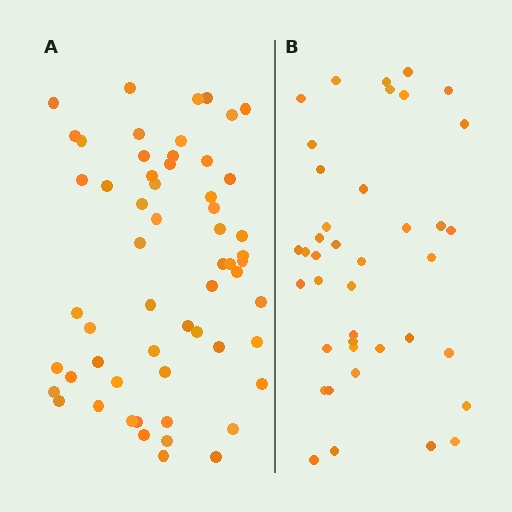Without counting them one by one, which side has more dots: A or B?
Region A (the left region) has more dots.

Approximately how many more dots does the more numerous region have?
Region A has approximately 20 more dots than region B.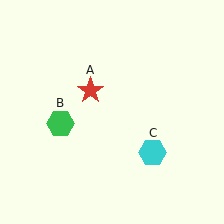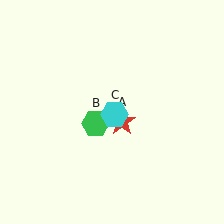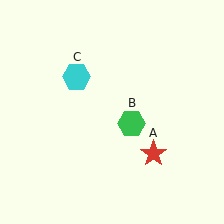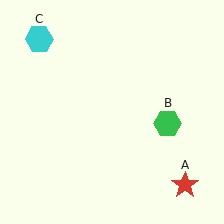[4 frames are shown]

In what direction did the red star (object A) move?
The red star (object A) moved down and to the right.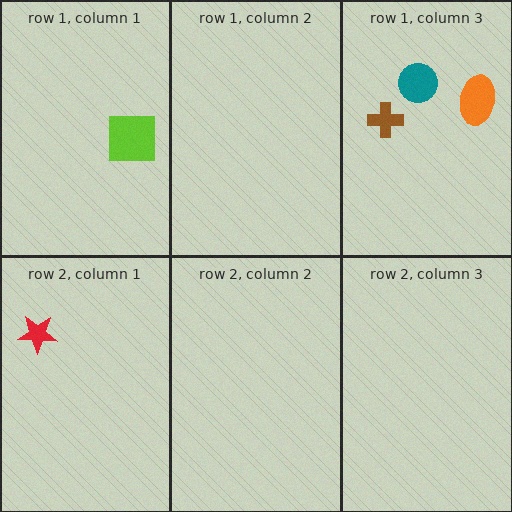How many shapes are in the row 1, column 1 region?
1.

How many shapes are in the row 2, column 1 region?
1.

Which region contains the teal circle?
The row 1, column 3 region.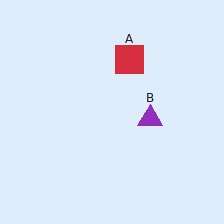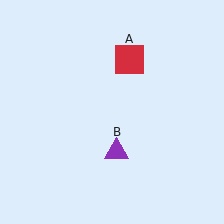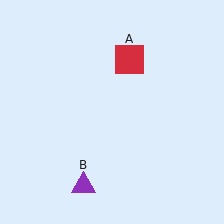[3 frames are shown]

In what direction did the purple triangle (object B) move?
The purple triangle (object B) moved down and to the left.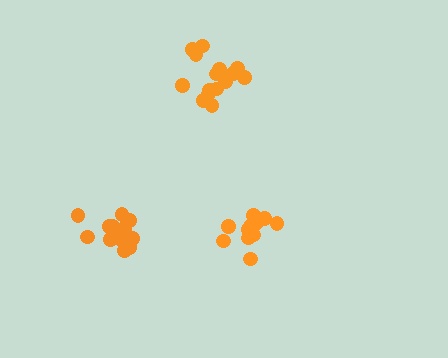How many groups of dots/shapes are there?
There are 3 groups.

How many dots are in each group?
Group 1: 13 dots, Group 2: 17 dots, Group 3: 15 dots (45 total).